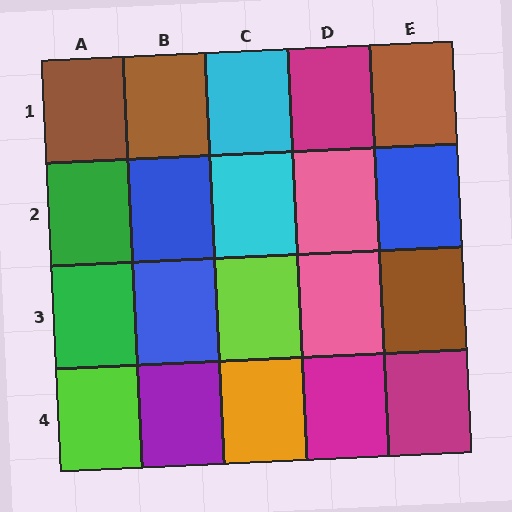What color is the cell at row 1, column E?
Brown.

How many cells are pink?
2 cells are pink.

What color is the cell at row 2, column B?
Blue.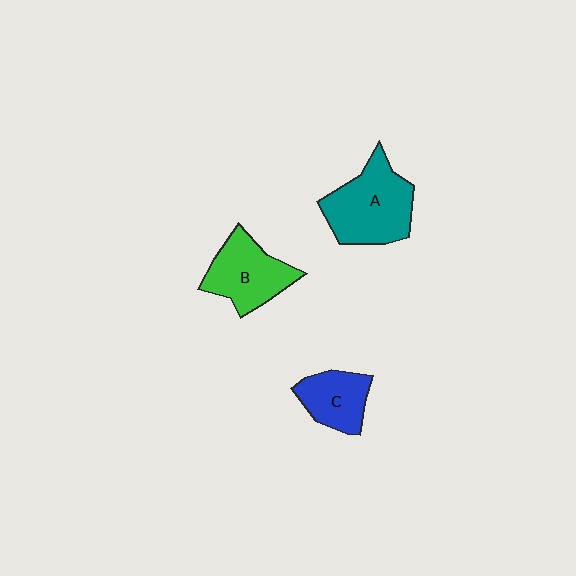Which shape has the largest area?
Shape A (teal).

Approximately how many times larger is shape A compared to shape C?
Approximately 1.7 times.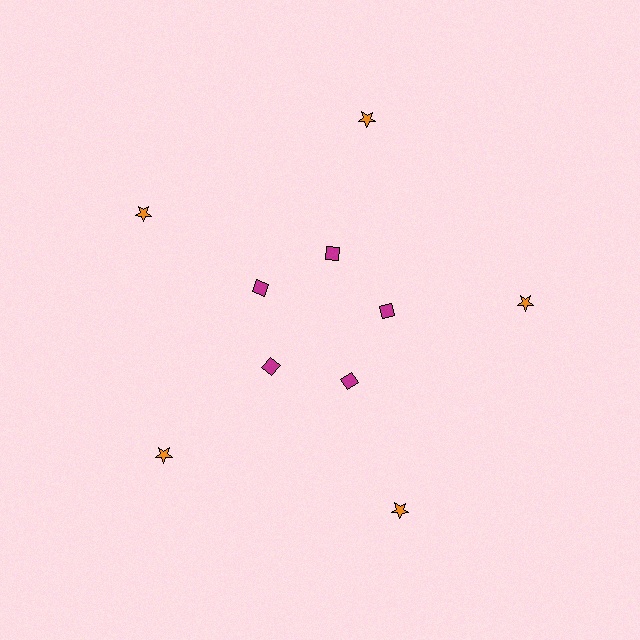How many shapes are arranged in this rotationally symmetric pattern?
There are 10 shapes, arranged in 5 groups of 2.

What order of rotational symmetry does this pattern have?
This pattern has 5-fold rotational symmetry.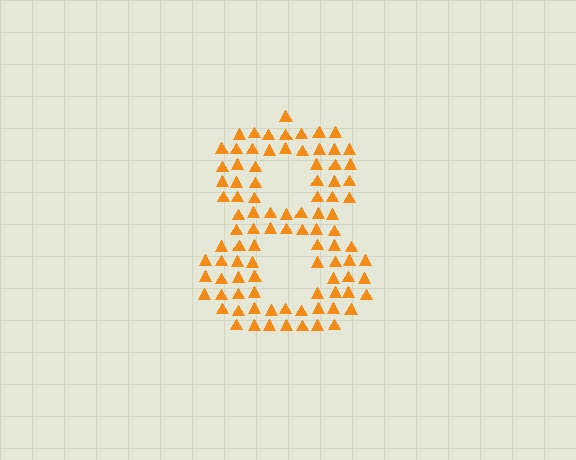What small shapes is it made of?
It is made of small triangles.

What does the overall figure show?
The overall figure shows the digit 8.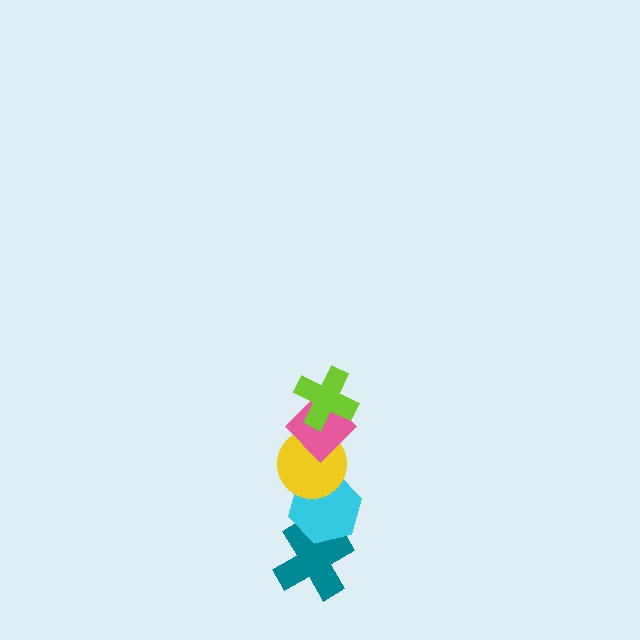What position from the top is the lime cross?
The lime cross is 1st from the top.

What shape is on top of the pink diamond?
The lime cross is on top of the pink diamond.